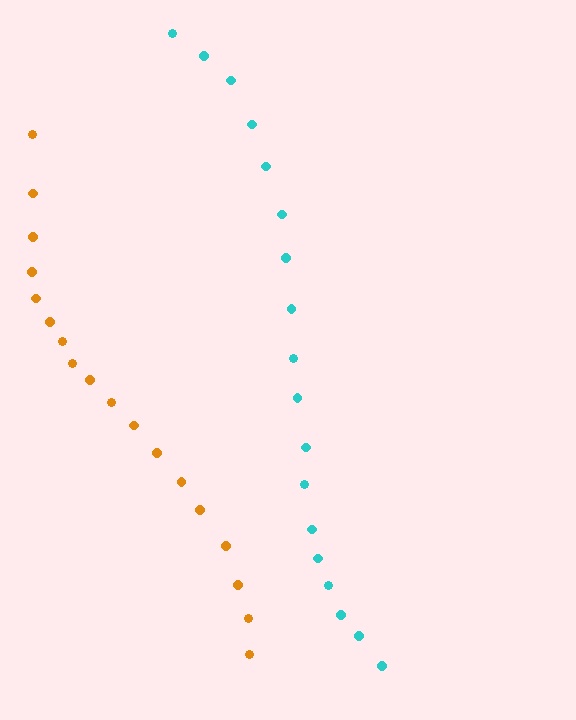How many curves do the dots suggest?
There are 2 distinct paths.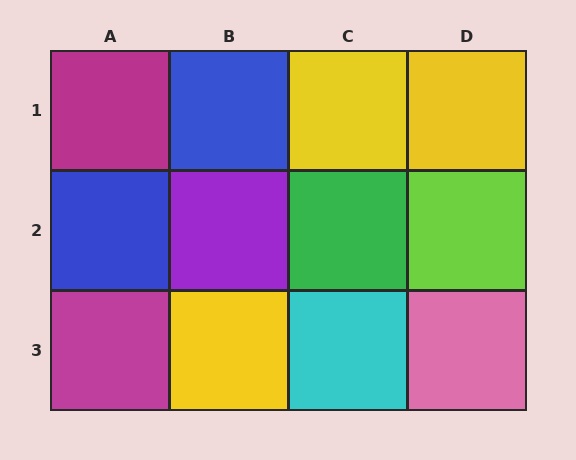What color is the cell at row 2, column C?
Green.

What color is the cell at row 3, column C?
Cyan.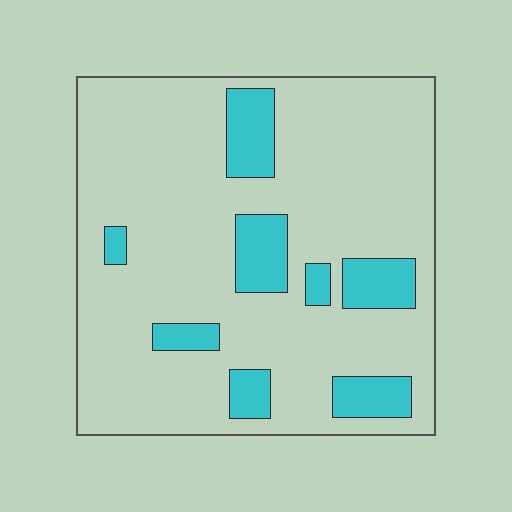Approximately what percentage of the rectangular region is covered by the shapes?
Approximately 15%.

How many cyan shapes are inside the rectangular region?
8.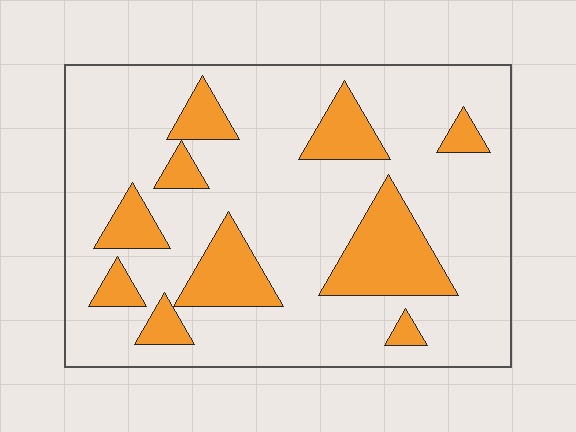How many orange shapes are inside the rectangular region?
10.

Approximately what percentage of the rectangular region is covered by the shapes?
Approximately 20%.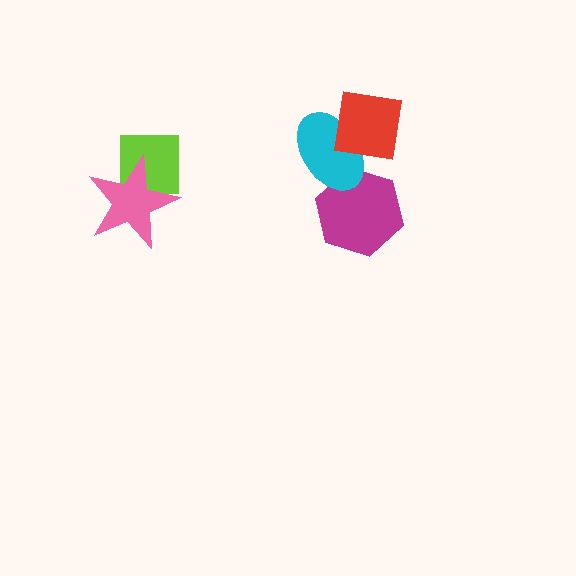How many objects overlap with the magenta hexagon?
1 object overlaps with the magenta hexagon.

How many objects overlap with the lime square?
1 object overlaps with the lime square.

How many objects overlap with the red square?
1 object overlaps with the red square.